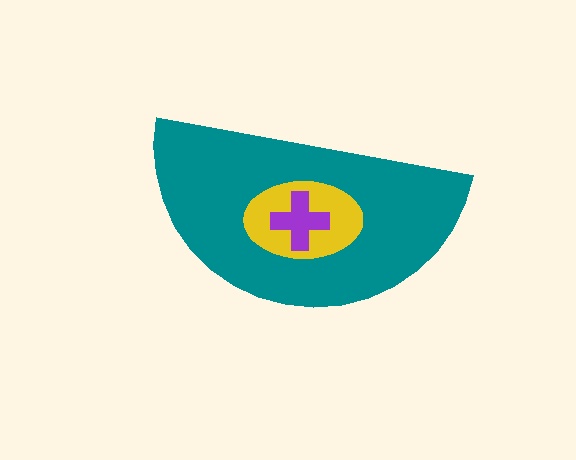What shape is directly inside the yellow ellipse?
The purple cross.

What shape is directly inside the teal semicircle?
The yellow ellipse.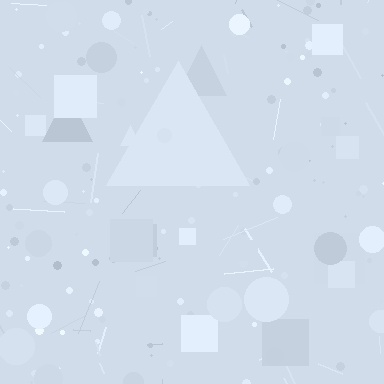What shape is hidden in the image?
A triangle is hidden in the image.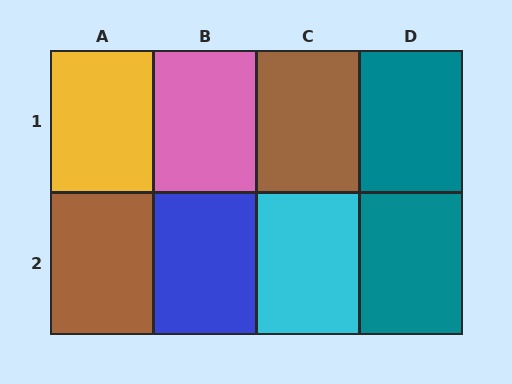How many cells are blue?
1 cell is blue.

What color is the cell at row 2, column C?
Cyan.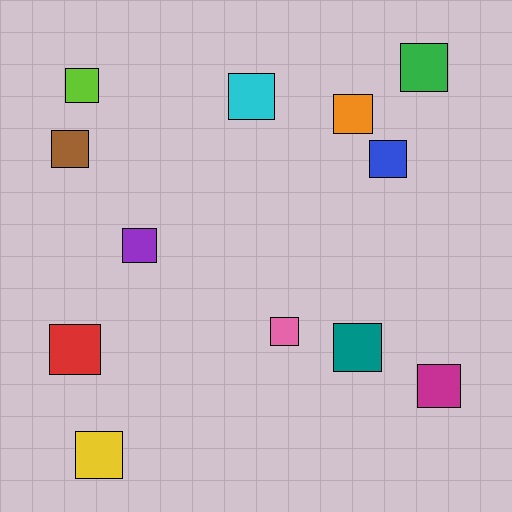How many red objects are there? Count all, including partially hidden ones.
There is 1 red object.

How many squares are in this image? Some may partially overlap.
There are 12 squares.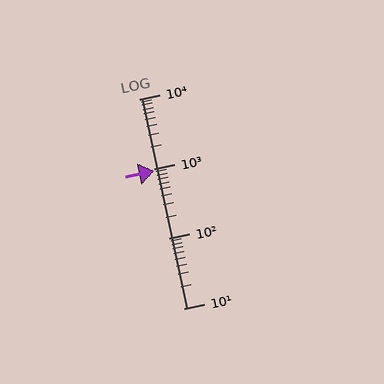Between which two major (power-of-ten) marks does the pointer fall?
The pointer is between 100 and 1000.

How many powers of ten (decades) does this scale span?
The scale spans 3 decades, from 10 to 10000.